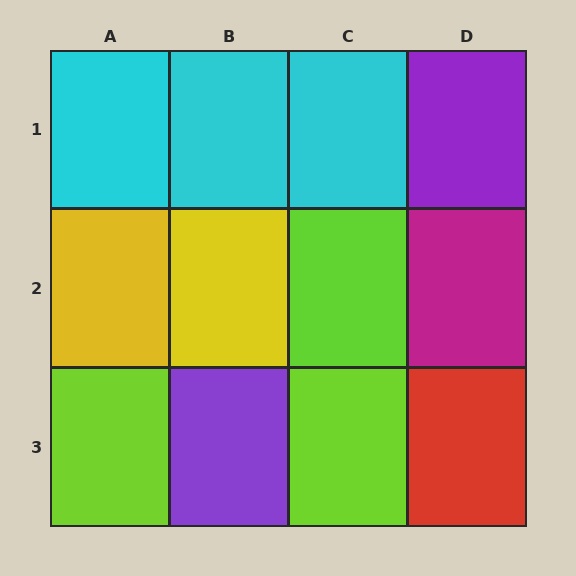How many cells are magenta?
1 cell is magenta.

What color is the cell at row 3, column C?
Lime.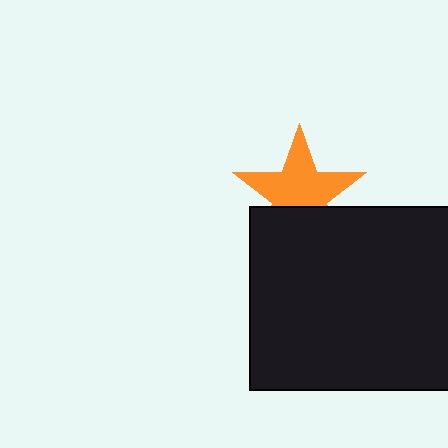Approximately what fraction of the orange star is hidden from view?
Roughly 34% of the orange star is hidden behind the black rectangle.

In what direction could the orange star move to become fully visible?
The orange star could move up. That would shift it out from behind the black rectangle entirely.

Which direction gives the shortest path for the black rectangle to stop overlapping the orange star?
Moving down gives the shortest separation.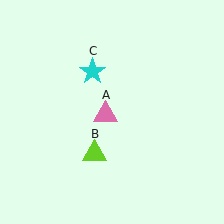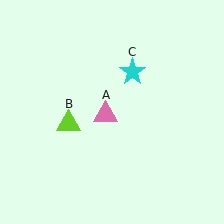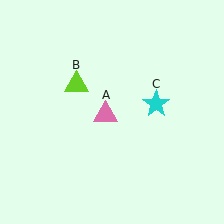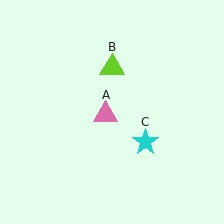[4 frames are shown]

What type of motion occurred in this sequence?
The lime triangle (object B), cyan star (object C) rotated clockwise around the center of the scene.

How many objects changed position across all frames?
2 objects changed position: lime triangle (object B), cyan star (object C).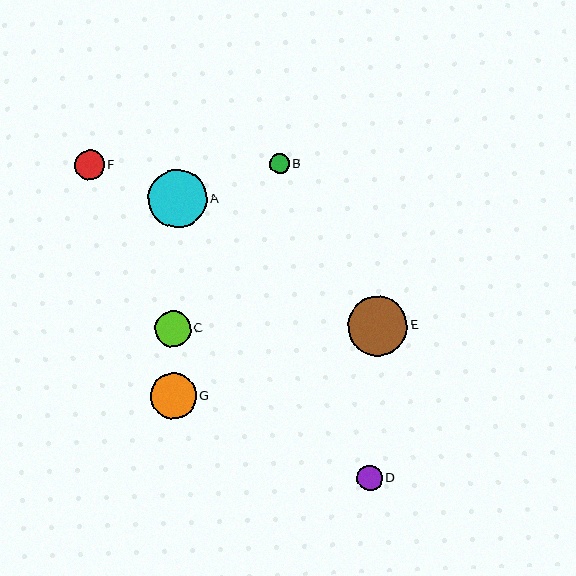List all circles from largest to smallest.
From largest to smallest: E, A, G, C, F, D, B.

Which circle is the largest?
Circle E is the largest with a size of approximately 60 pixels.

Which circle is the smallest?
Circle B is the smallest with a size of approximately 20 pixels.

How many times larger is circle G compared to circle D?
Circle G is approximately 1.8 times the size of circle D.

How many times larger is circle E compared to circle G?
Circle E is approximately 1.3 times the size of circle G.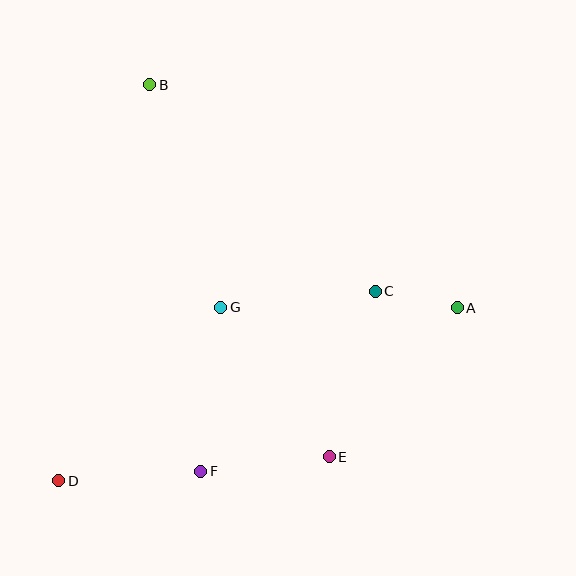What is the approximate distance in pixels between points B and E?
The distance between B and E is approximately 413 pixels.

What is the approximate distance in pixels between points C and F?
The distance between C and F is approximately 251 pixels.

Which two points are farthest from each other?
Points A and D are farthest from each other.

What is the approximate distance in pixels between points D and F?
The distance between D and F is approximately 142 pixels.